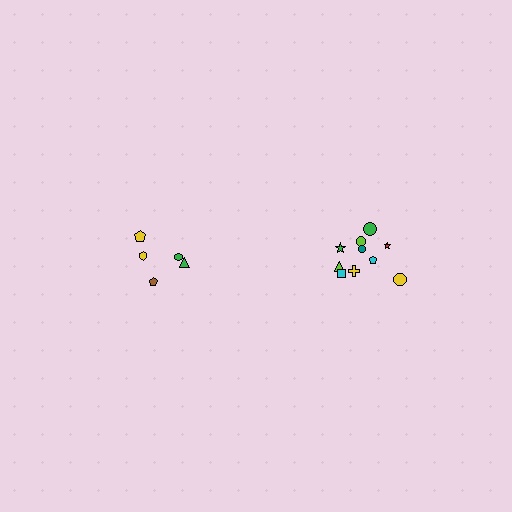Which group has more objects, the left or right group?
The right group.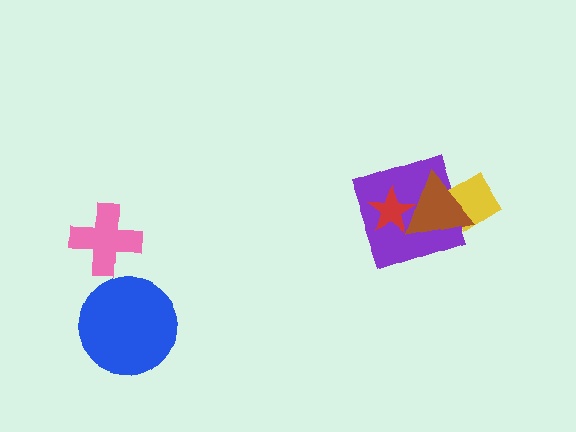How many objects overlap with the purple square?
3 objects overlap with the purple square.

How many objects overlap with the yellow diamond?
2 objects overlap with the yellow diamond.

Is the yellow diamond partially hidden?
Yes, it is partially covered by another shape.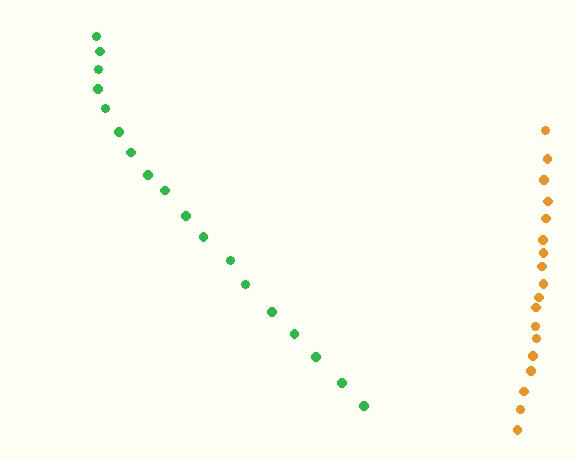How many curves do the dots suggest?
There are 2 distinct paths.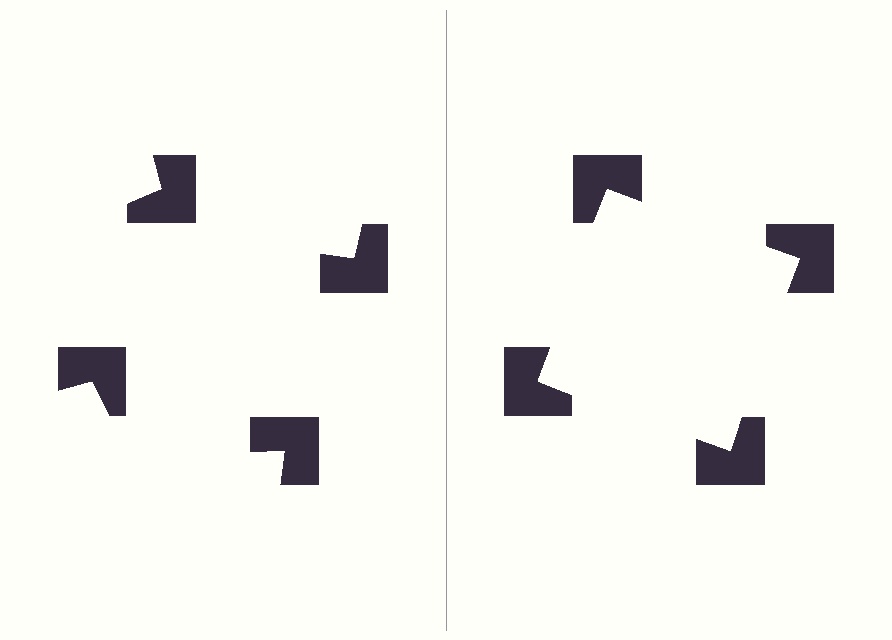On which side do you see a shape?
An illusory square appears on the right side. On the left side the wedge cuts are rotated, so no coherent shape forms.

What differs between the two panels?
The notched squares are positioned identically on both sides; only the wedge orientations differ. On the right they align to a square; on the left they are misaligned.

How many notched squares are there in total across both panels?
8 — 4 on each side.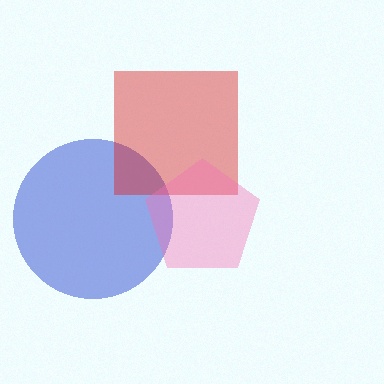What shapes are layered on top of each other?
The layered shapes are: a blue circle, a red square, a pink pentagon.